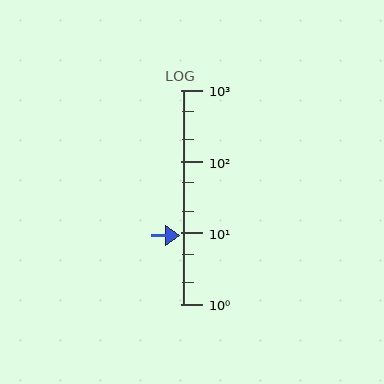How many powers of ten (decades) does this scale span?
The scale spans 3 decades, from 1 to 1000.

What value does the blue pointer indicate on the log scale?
The pointer indicates approximately 9.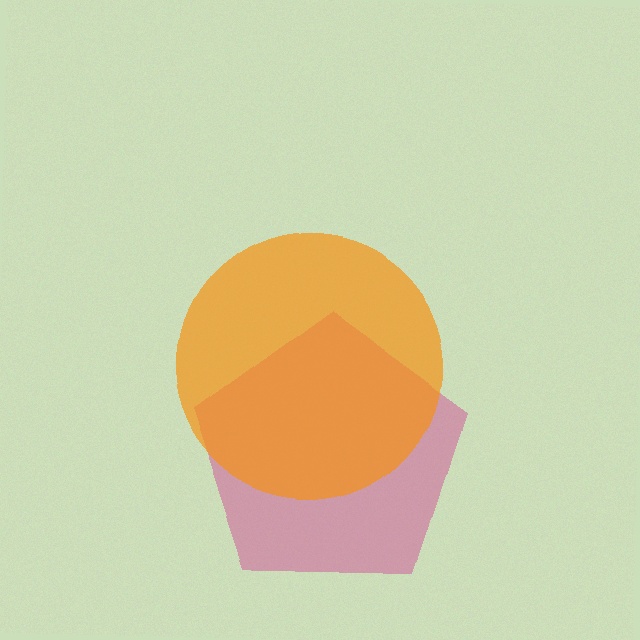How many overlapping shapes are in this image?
There are 2 overlapping shapes in the image.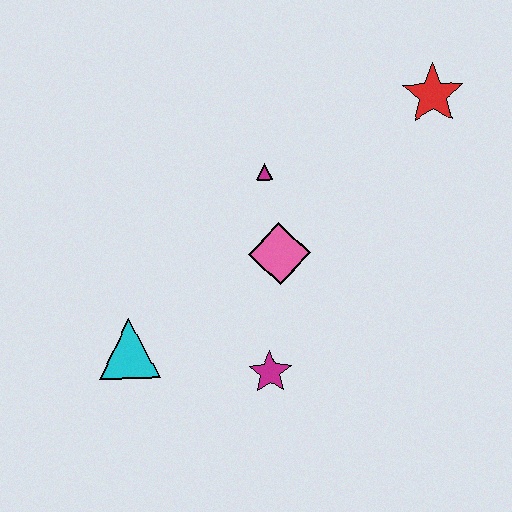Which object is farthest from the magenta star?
The red star is farthest from the magenta star.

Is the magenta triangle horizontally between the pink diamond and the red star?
No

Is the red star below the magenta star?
No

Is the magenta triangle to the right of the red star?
No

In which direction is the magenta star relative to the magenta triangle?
The magenta star is below the magenta triangle.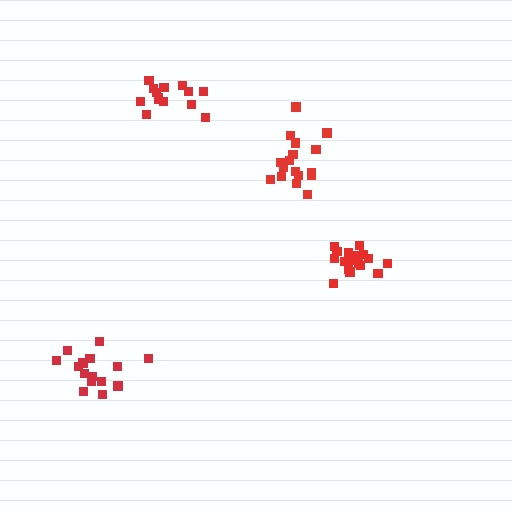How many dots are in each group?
Group 1: 17 dots, Group 2: 15 dots, Group 3: 17 dots, Group 4: 14 dots (63 total).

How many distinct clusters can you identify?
There are 4 distinct clusters.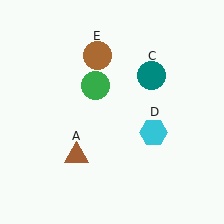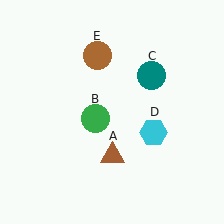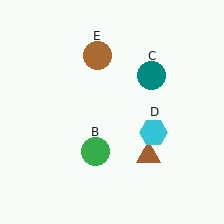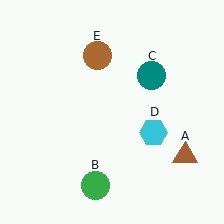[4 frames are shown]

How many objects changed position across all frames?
2 objects changed position: brown triangle (object A), green circle (object B).